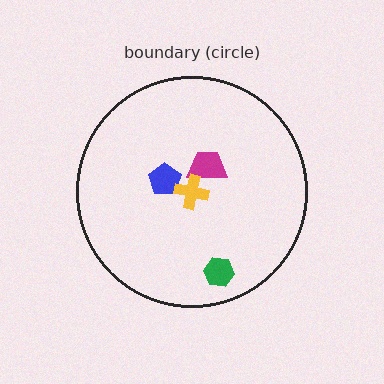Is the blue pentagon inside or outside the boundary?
Inside.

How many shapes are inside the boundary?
4 inside, 0 outside.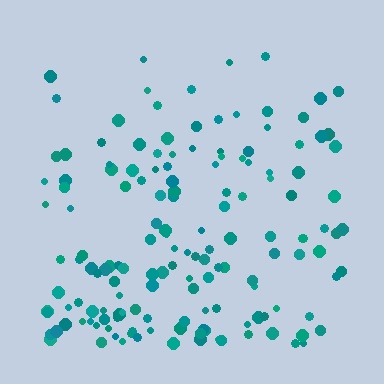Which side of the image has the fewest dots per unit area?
The top.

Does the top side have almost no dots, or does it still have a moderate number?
Still a moderate number, just noticeably fewer than the bottom.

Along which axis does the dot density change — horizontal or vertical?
Vertical.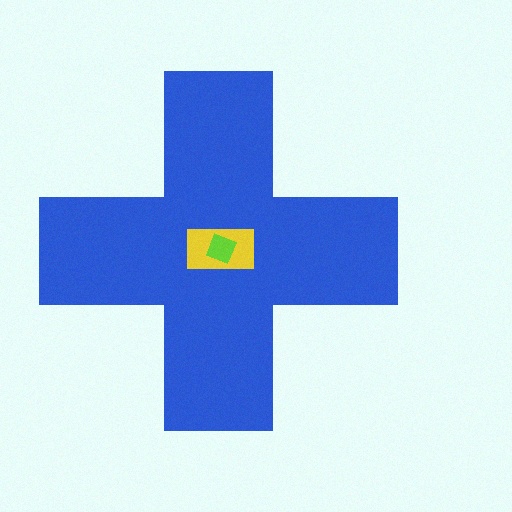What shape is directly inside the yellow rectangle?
The lime diamond.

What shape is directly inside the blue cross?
The yellow rectangle.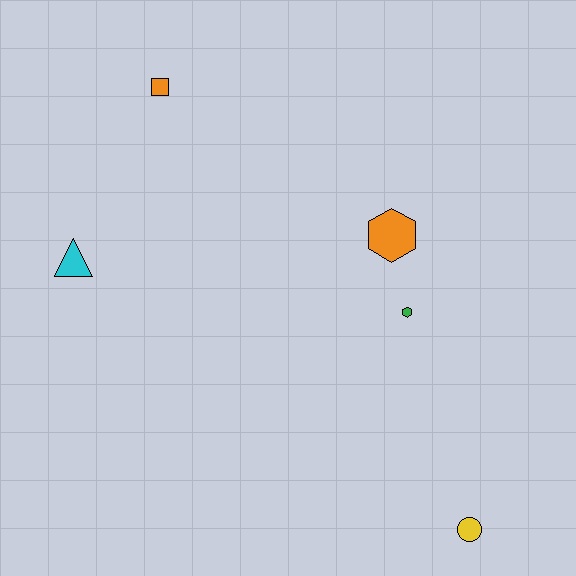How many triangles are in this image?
There is 1 triangle.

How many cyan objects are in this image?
There is 1 cyan object.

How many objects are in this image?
There are 5 objects.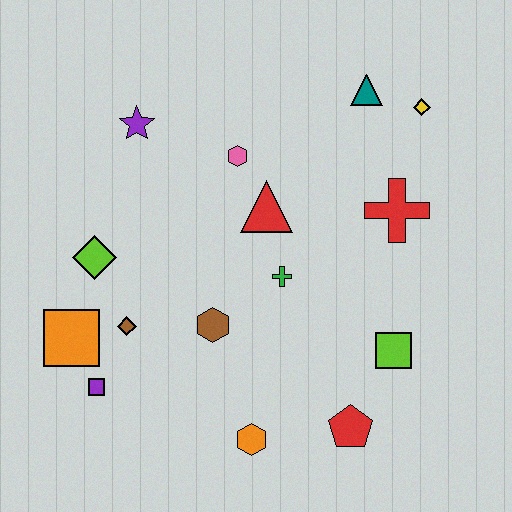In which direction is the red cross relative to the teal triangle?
The red cross is below the teal triangle.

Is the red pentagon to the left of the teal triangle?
Yes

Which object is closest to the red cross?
The yellow diamond is closest to the red cross.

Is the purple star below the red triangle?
No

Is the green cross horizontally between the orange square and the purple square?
No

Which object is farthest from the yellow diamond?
The purple square is farthest from the yellow diamond.